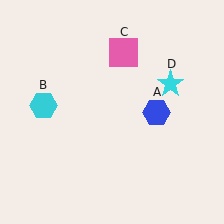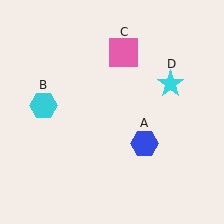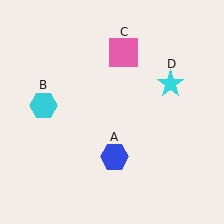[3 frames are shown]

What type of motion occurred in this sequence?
The blue hexagon (object A) rotated clockwise around the center of the scene.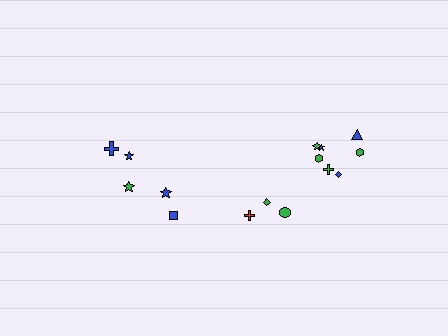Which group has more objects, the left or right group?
The right group.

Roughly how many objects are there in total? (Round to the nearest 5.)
Roughly 15 objects in total.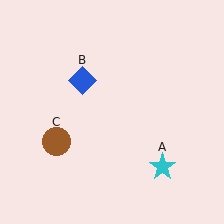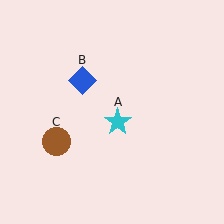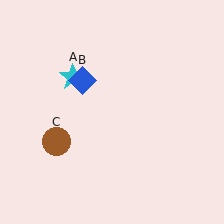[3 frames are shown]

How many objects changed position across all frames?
1 object changed position: cyan star (object A).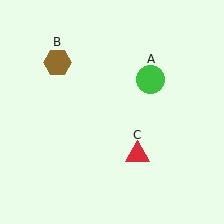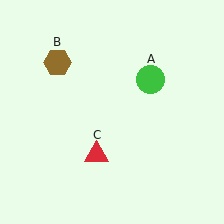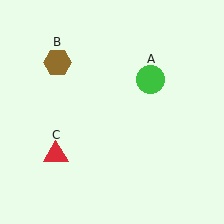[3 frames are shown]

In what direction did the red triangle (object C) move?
The red triangle (object C) moved left.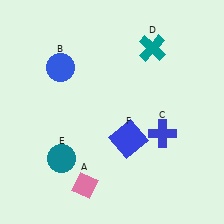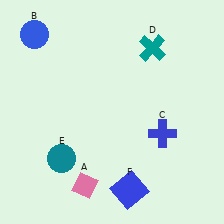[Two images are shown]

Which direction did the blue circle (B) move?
The blue circle (B) moved up.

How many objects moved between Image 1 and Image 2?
2 objects moved between the two images.